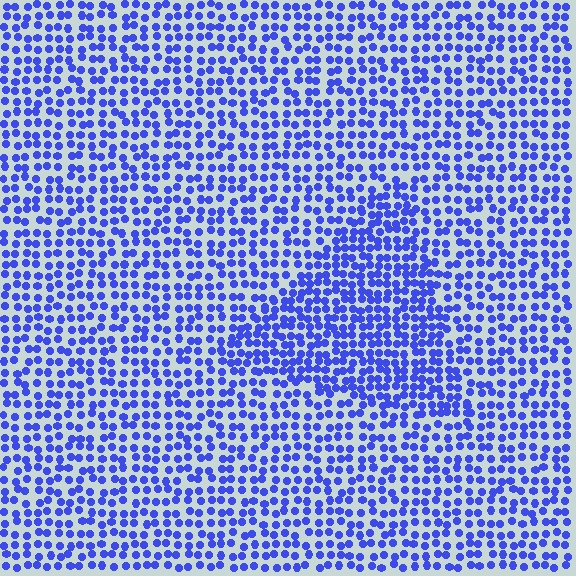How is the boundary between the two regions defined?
The boundary is defined by a change in element density (approximately 1.5x ratio). All elements are the same color, size, and shape.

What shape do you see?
I see a triangle.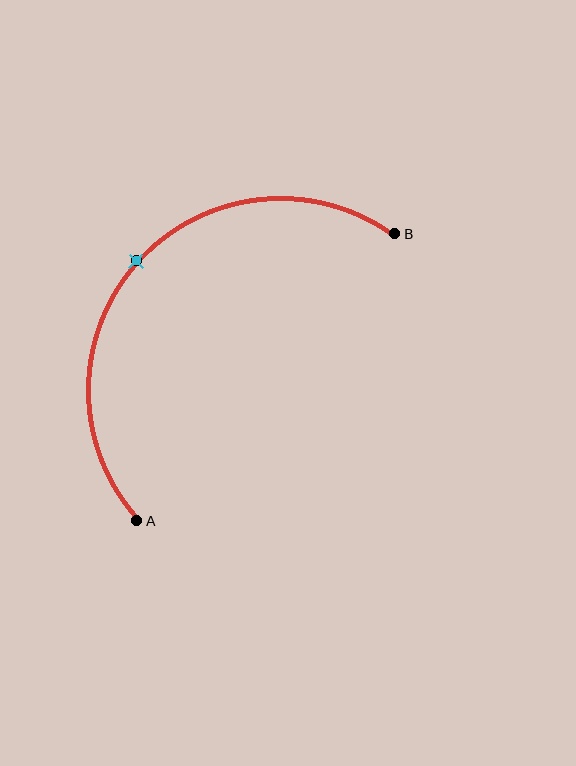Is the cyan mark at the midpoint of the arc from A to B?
Yes. The cyan mark lies on the arc at equal arc-length from both A and B — it is the arc midpoint.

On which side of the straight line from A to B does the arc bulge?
The arc bulges above and to the left of the straight line connecting A and B.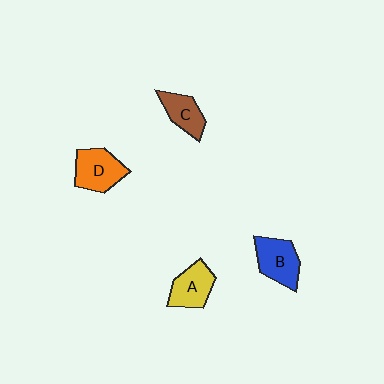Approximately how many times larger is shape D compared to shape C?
Approximately 1.4 times.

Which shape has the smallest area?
Shape C (brown).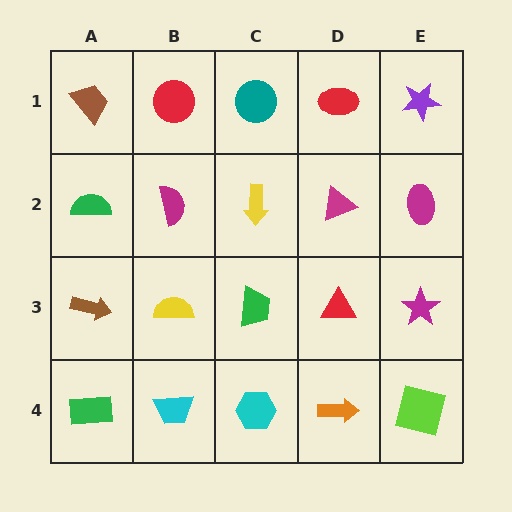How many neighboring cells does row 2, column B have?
4.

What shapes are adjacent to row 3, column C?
A yellow arrow (row 2, column C), a cyan hexagon (row 4, column C), a yellow semicircle (row 3, column B), a red triangle (row 3, column D).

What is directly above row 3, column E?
A magenta ellipse.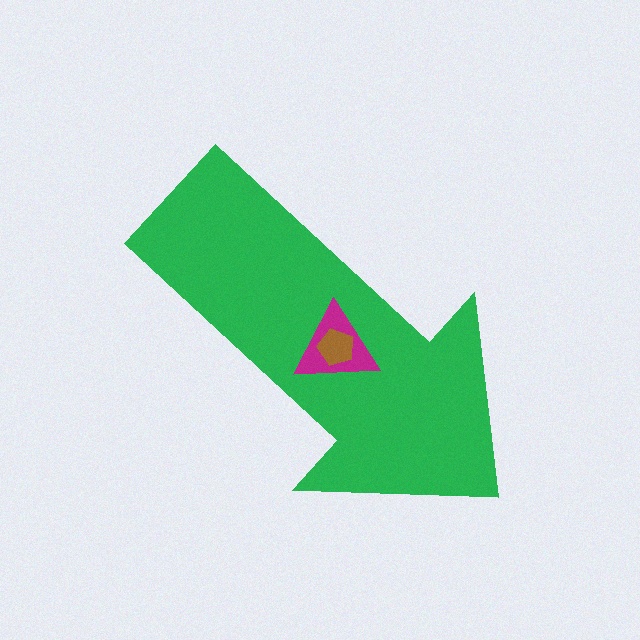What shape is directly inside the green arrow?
The magenta triangle.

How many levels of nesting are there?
3.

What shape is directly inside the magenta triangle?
The brown pentagon.